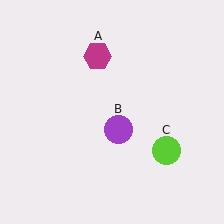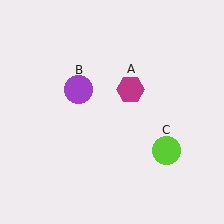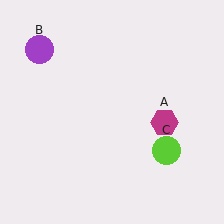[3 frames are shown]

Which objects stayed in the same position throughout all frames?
Lime circle (object C) remained stationary.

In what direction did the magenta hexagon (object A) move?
The magenta hexagon (object A) moved down and to the right.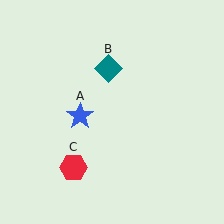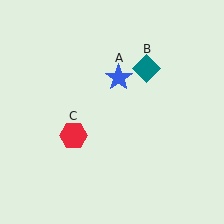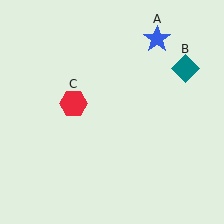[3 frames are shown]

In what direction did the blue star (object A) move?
The blue star (object A) moved up and to the right.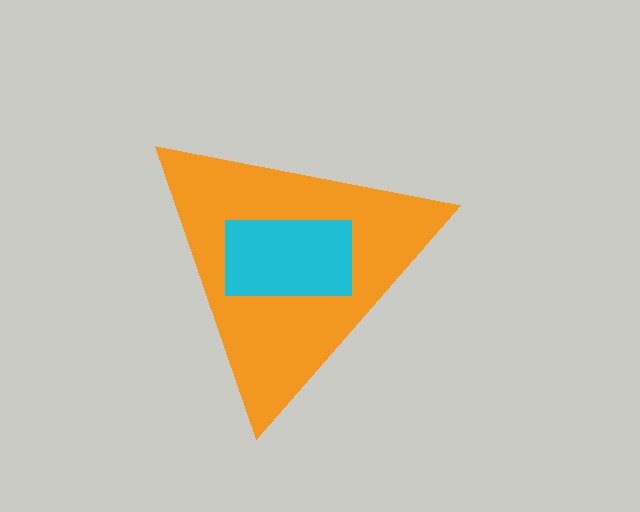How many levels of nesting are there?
2.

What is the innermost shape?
The cyan rectangle.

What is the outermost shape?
The orange triangle.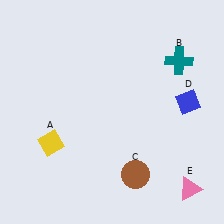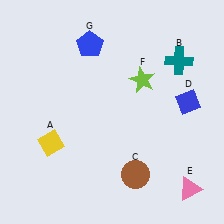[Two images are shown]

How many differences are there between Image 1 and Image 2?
There are 2 differences between the two images.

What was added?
A lime star (F), a blue pentagon (G) were added in Image 2.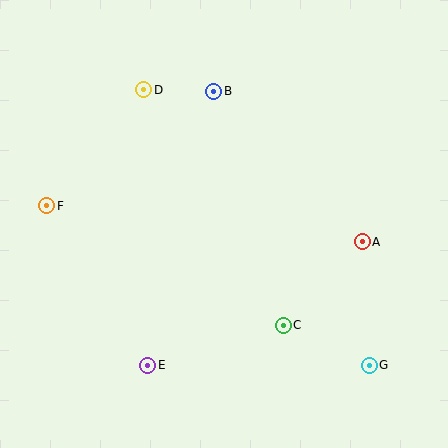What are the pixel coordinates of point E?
Point E is at (148, 365).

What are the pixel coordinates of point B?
Point B is at (214, 91).